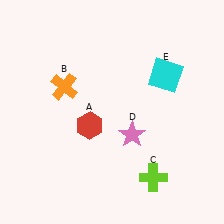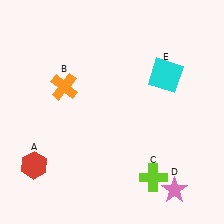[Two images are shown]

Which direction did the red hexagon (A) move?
The red hexagon (A) moved left.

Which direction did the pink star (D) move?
The pink star (D) moved down.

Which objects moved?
The objects that moved are: the red hexagon (A), the pink star (D).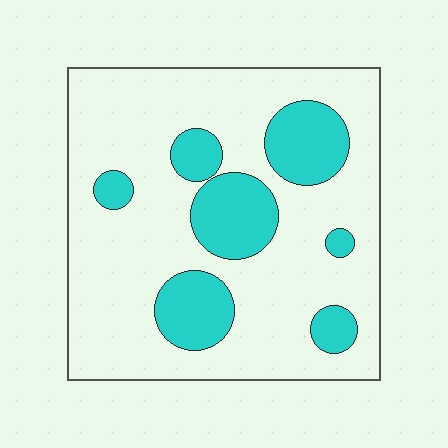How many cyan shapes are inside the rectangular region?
7.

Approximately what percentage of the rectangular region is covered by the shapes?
Approximately 25%.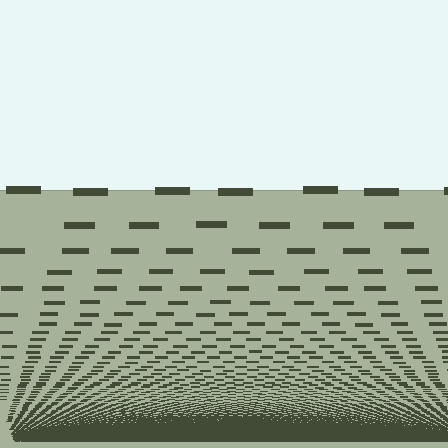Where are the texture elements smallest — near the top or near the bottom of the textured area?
Near the bottom.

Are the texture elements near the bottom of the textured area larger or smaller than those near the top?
Smaller. The gradient is inverted — elements near the bottom are smaller and denser.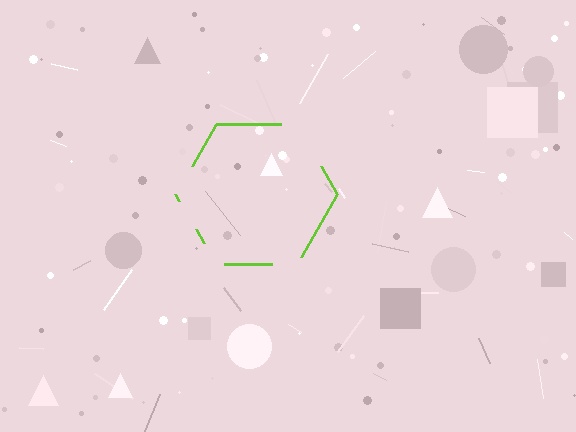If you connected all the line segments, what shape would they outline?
They would outline a hexagon.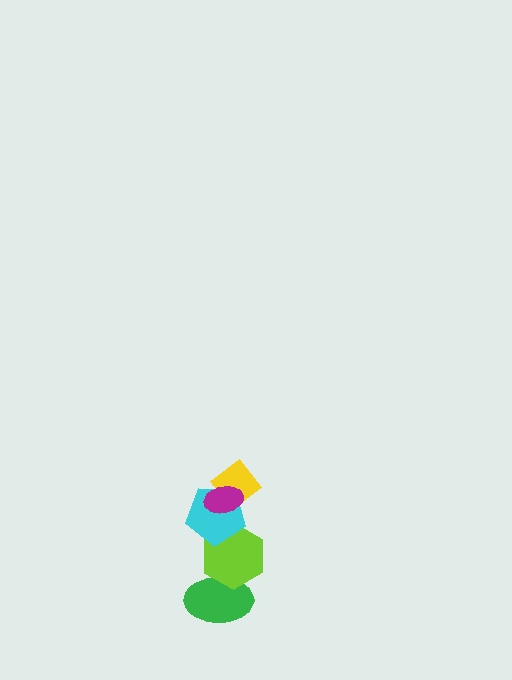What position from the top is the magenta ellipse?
The magenta ellipse is 1st from the top.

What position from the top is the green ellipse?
The green ellipse is 5th from the top.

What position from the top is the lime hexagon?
The lime hexagon is 4th from the top.